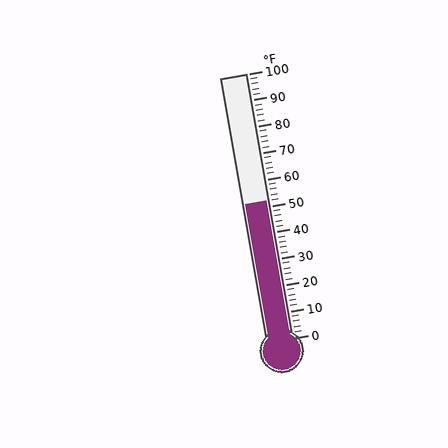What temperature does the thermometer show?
The thermometer shows approximately 52°F.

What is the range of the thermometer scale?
The thermometer scale ranges from 0°F to 100°F.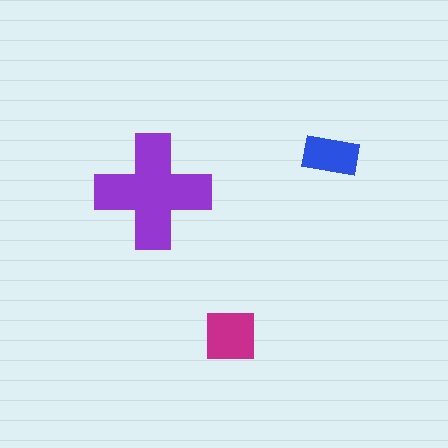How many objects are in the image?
There are 3 objects in the image.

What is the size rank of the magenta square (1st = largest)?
2nd.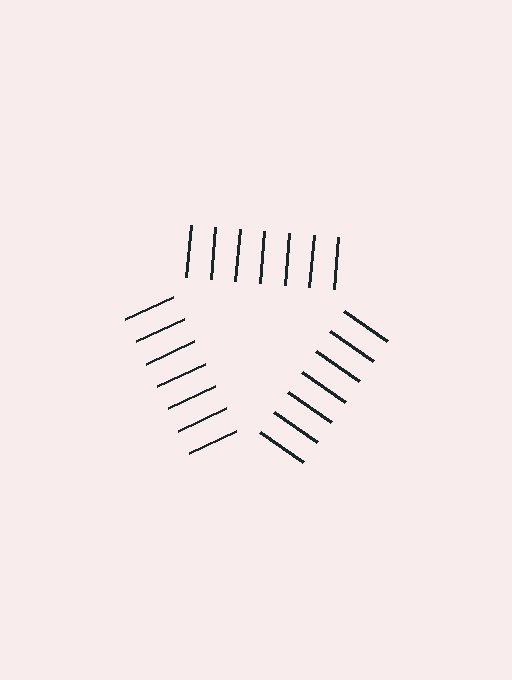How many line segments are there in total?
21 — 7 along each of the 3 edges.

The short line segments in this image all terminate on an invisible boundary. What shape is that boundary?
An illusory triangle — the line segments terminate on its edges but no continuous stroke is drawn.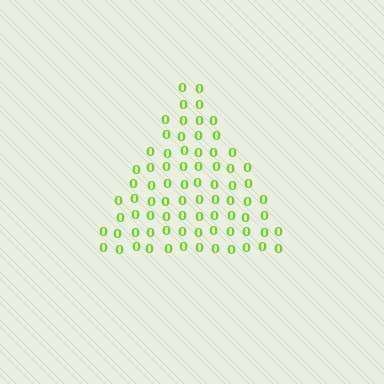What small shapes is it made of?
It is made of small digit 0's.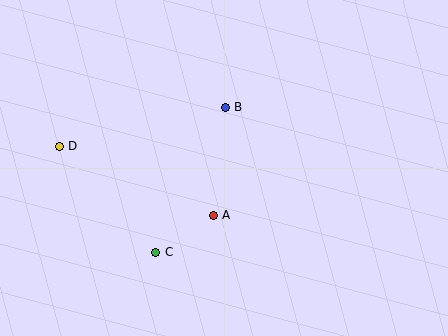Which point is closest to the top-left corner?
Point D is closest to the top-left corner.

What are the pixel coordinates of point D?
Point D is at (59, 146).